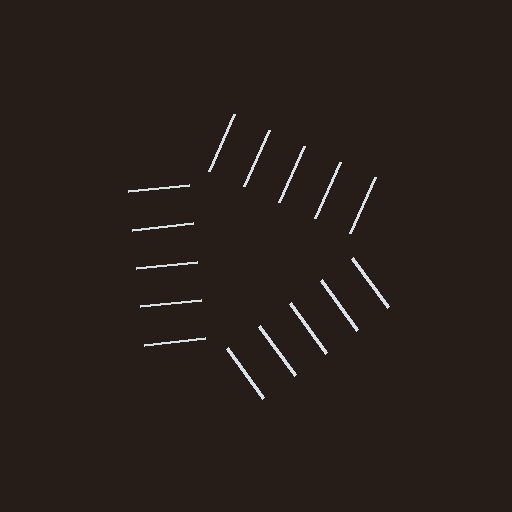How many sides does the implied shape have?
3 sides — the line-ends trace a triangle.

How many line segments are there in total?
15 — 5 along each of the 3 edges.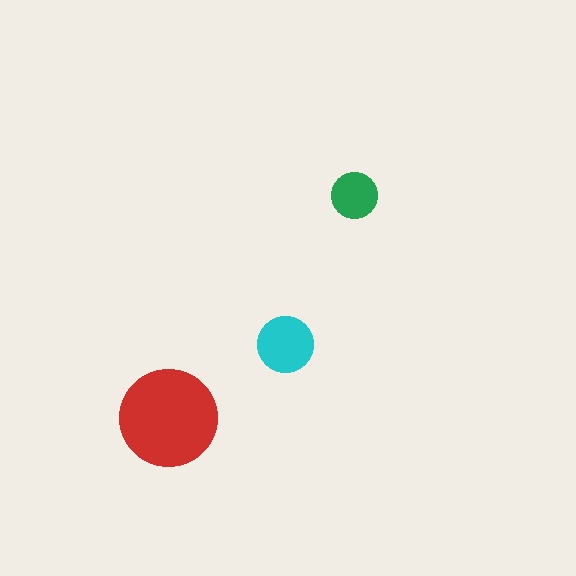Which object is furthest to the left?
The red circle is leftmost.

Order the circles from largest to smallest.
the red one, the cyan one, the green one.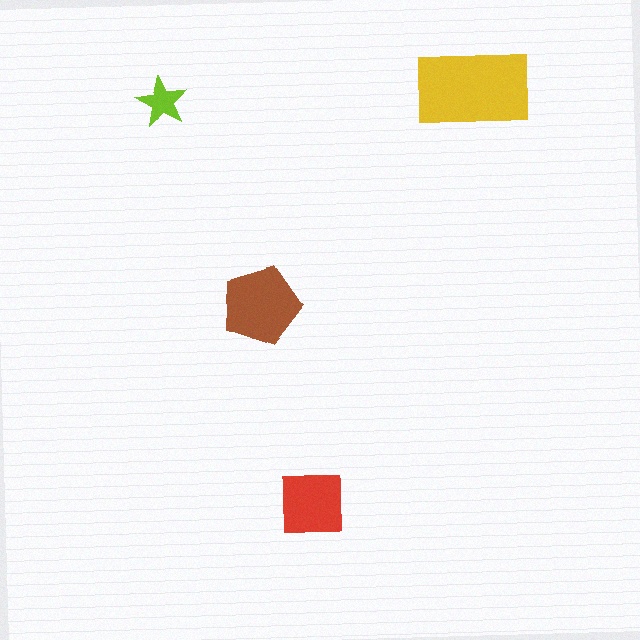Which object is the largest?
The yellow rectangle.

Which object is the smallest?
The lime star.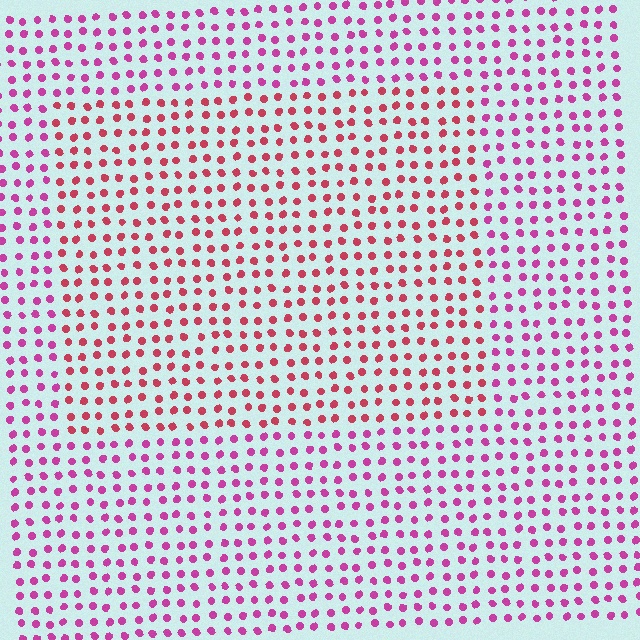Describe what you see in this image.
The image is filled with small magenta elements in a uniform arrangement. A rectangle-shaped region is visible where the elements are tinted to a slightly different hue, forming a subtle color boundary.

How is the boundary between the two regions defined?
The boundary is defined purely by a slight shift in hue (about 31 degrees). Spacing, size, and orientation are identical on both sides.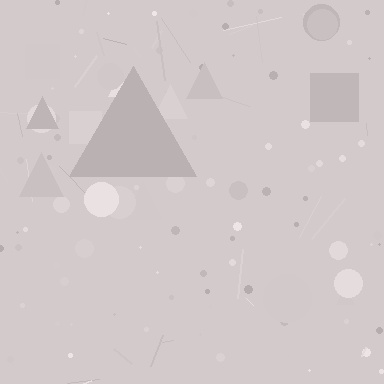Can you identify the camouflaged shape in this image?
The camouflaged shape is a triangle.